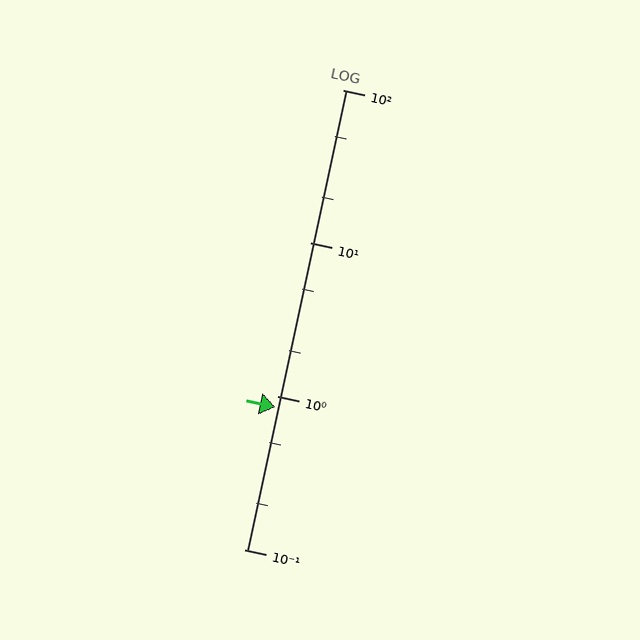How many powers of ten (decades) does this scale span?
The scale spans 3 decades, from 0.1 to 100.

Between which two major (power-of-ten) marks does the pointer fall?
The pointer is between 0.1 and 1.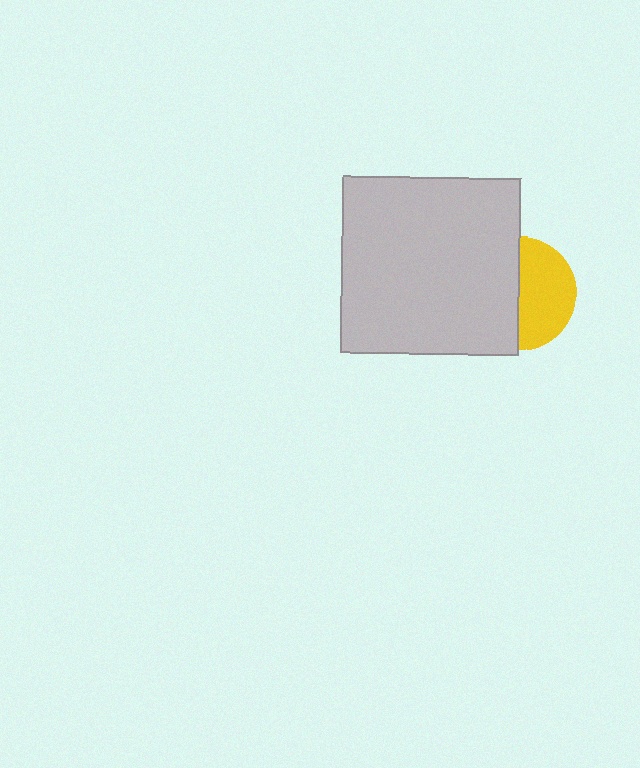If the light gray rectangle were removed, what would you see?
You would see the complete yellow circle.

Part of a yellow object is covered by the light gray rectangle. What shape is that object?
It is a circle.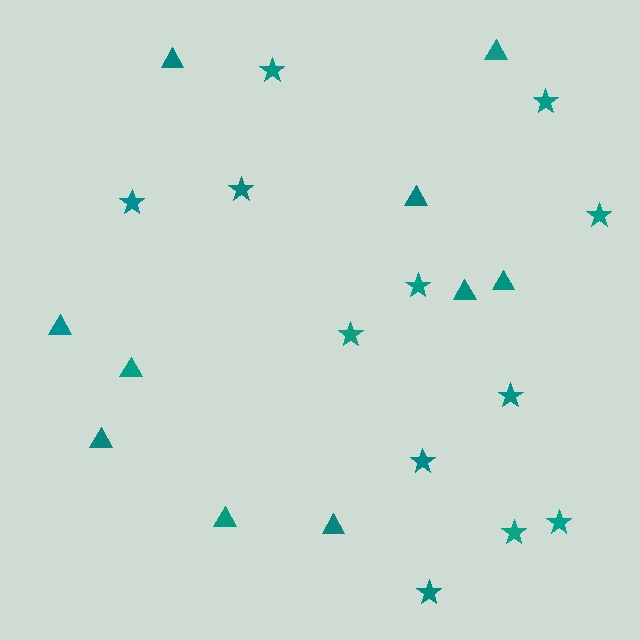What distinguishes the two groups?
There are 2 groups: one group of triangles (10) and one group of stars (12).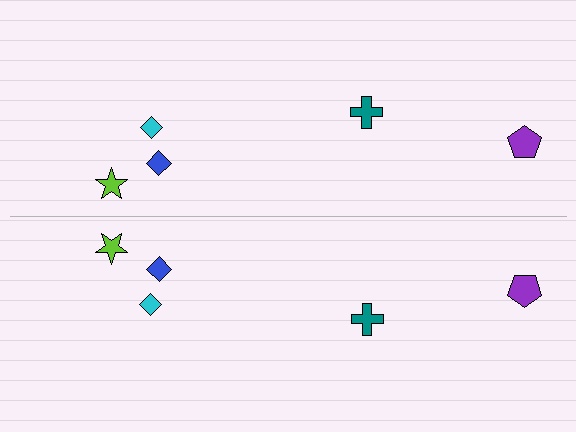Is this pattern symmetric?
Yes, this pattern has bilateral (reflection) symmetry.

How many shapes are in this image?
There are 10 shapes in this image.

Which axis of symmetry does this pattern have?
The pattern has a horizontal axis of symmetry running through the center of the image.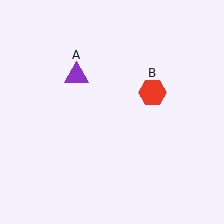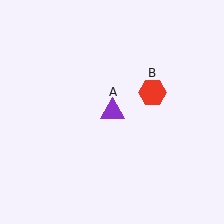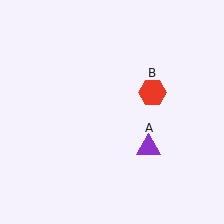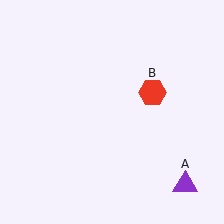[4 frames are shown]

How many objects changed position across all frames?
1 object changed position: purple triangle (object A).